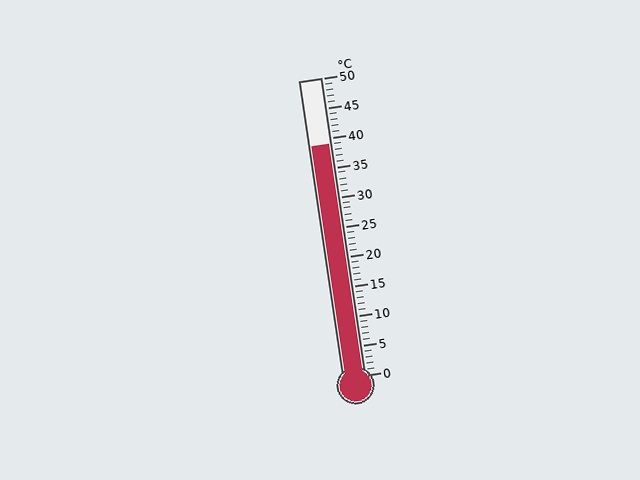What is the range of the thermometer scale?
The thermometer scale ranges from 0°C to 50°C.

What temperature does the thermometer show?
The thermometer shows approximately 39°C.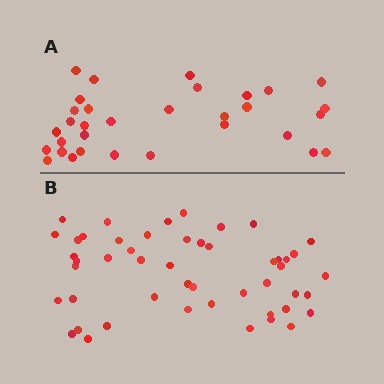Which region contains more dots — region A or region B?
Region B (the bottom region) has more dots.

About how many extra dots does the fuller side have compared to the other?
Region B has approximately 15 more dots than region A.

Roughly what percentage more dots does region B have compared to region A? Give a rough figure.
About 55% more.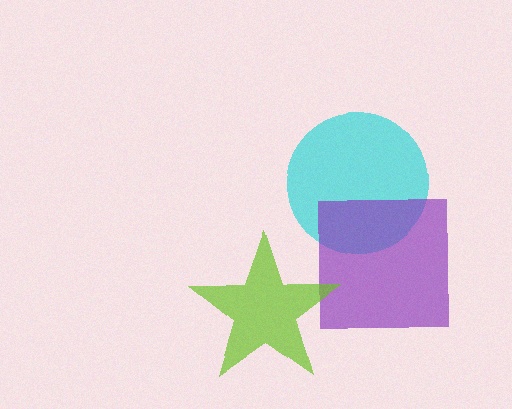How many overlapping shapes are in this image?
There are 3 overlapping shapes in the image.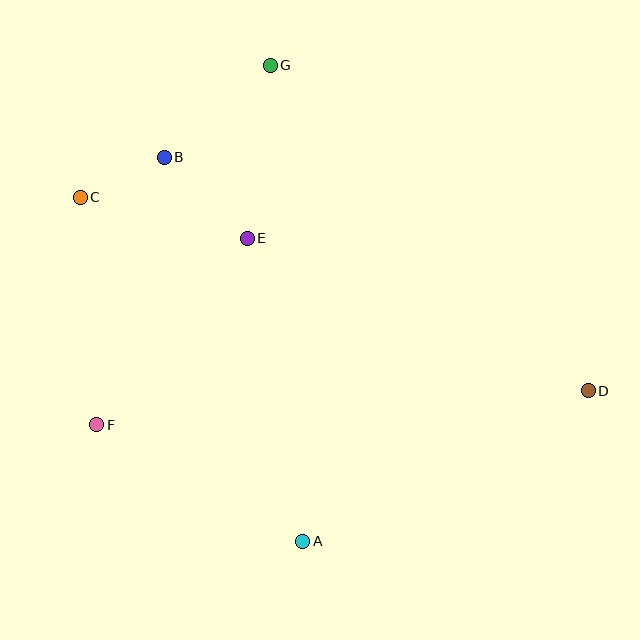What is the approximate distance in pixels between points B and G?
The distance between B and G is approximately 141 pixels.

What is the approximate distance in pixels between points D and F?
The distance between D and F is approximately 492 pixels.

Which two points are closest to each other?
Points B and C are closest to each other.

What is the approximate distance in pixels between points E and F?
The distance between E and F is approximately 239 pixels.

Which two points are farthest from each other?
Points C and D are farthest from each other.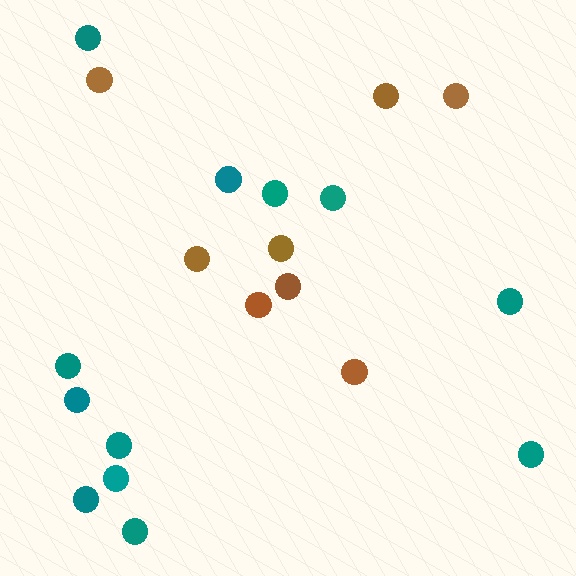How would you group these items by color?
There are 2 groups: one group of teal circles (12) and one group of brown circles (8).